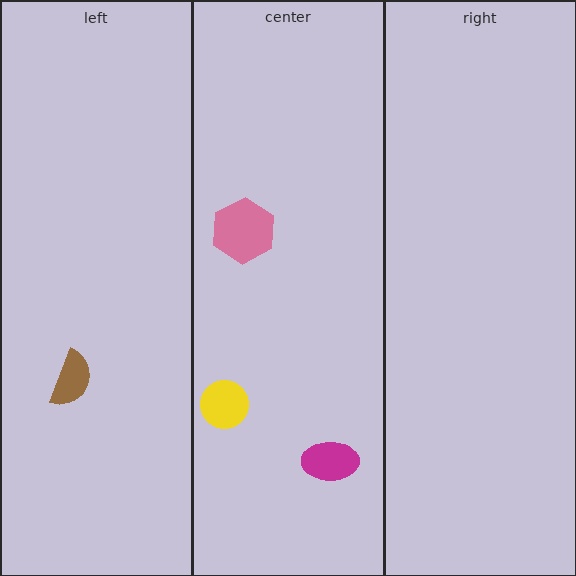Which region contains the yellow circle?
The center region.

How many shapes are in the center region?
3.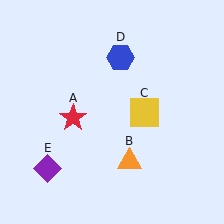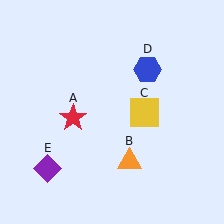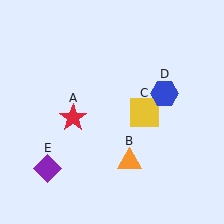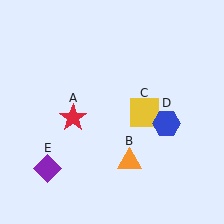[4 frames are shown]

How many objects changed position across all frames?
1 object changed position: blue hexagon (object D).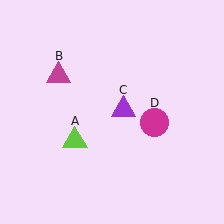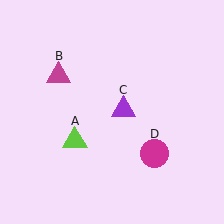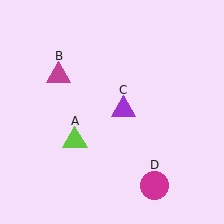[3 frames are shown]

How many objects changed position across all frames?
1 object changed position: magenta circle (object D).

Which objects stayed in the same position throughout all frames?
Lime triangle (object A) and magenta triangle (object B) and purple triangle (object C) remained stationary.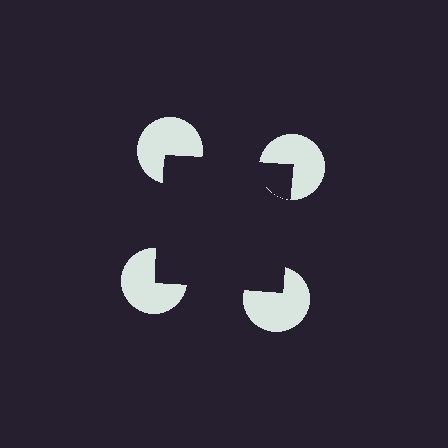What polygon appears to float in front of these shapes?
An illusory square — its edges are inferred from the aligned wedge cuts in the pac-man discs, not physically drawn.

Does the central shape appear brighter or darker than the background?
It typically appears slightly darker than the background, even though no actual brightness change is drawn.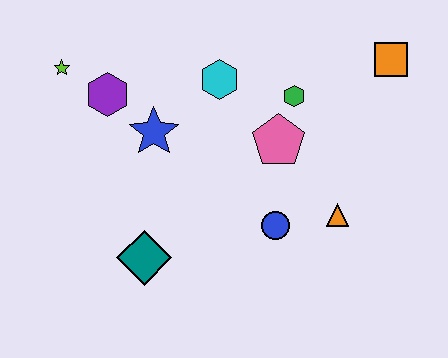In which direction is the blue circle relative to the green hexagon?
The blue circle is below the green hexagon.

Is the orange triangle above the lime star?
No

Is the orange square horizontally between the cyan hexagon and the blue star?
No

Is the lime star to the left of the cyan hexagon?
Yes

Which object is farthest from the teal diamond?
The orange square is farthest from the teal diamond.